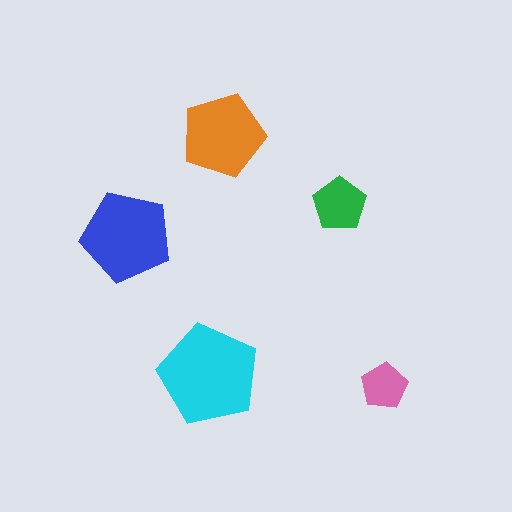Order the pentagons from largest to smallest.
the cyan one, the blue one, the orange one, the green one, the pink one.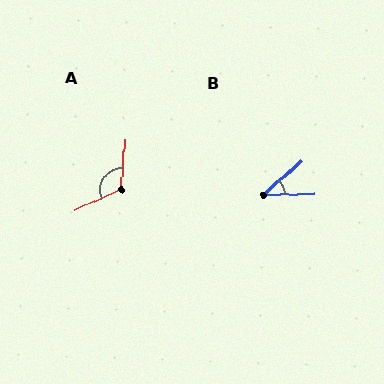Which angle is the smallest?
B, at approximately 41 degrees.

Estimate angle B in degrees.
Approximately 41 degrees.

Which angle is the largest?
A, at approximately 120 degrees.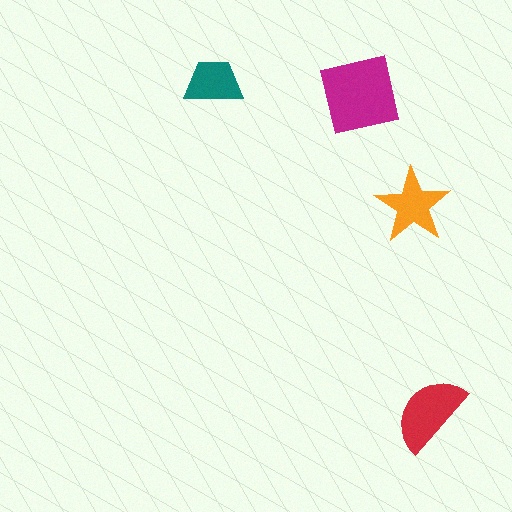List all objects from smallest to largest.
The teal trapezoid, the orange star, the red semicircle, the magenta square.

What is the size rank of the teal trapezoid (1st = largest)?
4th.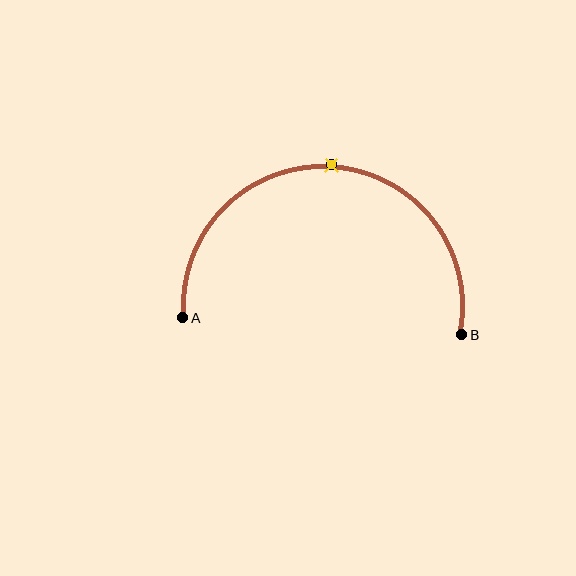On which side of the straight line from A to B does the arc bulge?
The arc bulges above the straight line connecting A and B.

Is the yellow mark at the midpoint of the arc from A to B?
Yes. The yellow mark lies on the arc at equal arc-length from both A and B — it is the arc midpoint.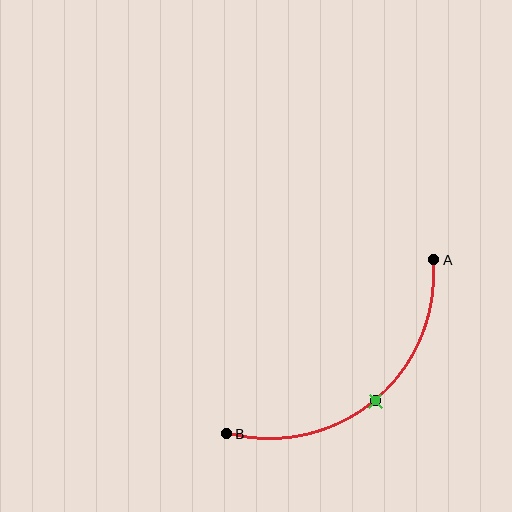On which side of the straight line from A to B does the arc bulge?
The arc bulges below and to the right of the straight line connecting A and B.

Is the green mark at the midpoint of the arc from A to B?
Yes. The green mark lies on the arc at equal arc-length from both A and B — it is the arc midpoint.